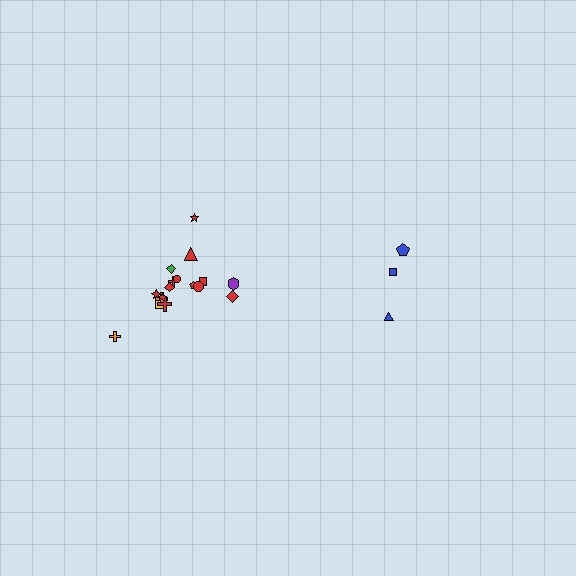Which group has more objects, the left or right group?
The left group.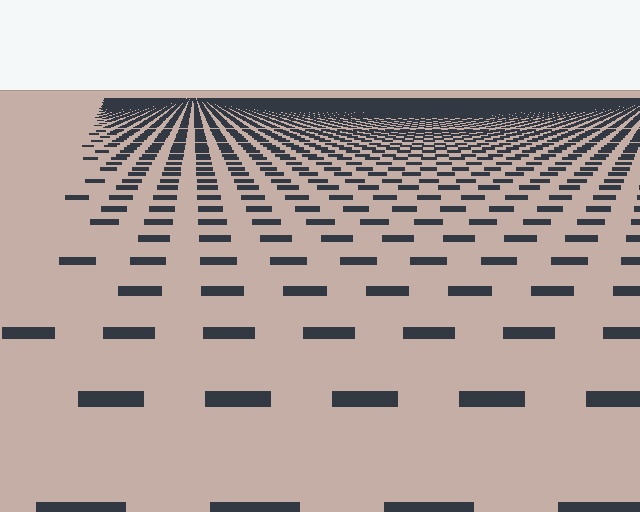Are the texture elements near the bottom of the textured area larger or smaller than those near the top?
Larger. Near the bottom, elements are closer to the viewer and appear at a bigger on-screen size.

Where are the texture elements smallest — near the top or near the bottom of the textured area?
Near the top.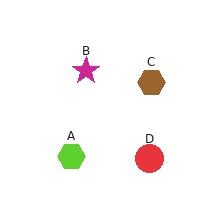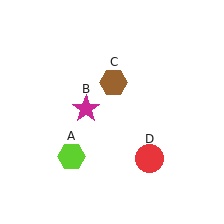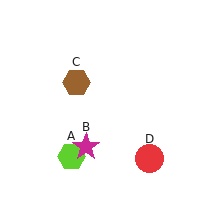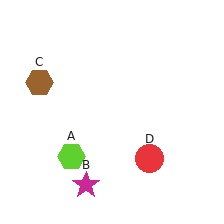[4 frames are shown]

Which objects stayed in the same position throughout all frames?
Lime hexagon (object A) and red circle (object D) remained stationary.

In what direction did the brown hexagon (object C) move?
The brown hexagon (object C) moved left.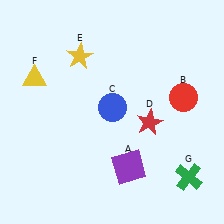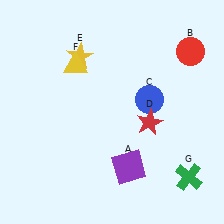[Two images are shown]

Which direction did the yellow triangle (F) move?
The yellow triangle (F) moved right.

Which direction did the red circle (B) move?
The red circle (B) moved up.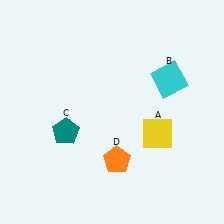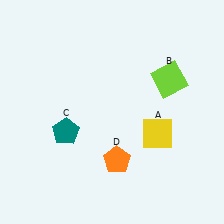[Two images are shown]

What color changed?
The square (B) changed from cyan in Image 1 to lime in Image 2.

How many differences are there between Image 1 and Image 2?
There is 1 difference between the two images.